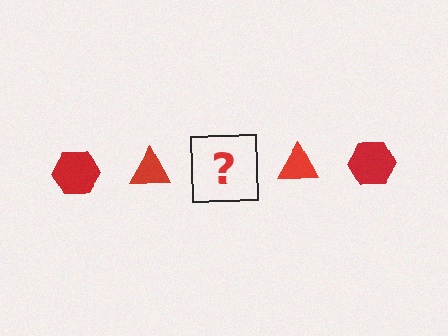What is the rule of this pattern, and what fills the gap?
The rule is that the pattern cycles through hexagon, triangle shapes in red. The gap should be filled with a red hexagon.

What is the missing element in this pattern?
The missing element is a red hexagon.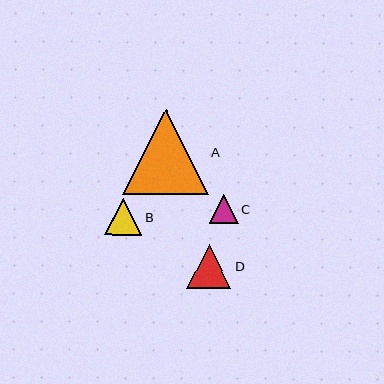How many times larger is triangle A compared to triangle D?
Triangle A is approximately 1.9 times the size of triangle D.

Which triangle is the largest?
Triangle A is the largest with a size of approximately 86 pixels.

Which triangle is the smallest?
Triangle C is the smallest with a size of approximately 29 pixels.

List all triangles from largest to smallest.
From largest to smallest: A, D, B, C.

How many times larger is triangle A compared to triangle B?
Triangle A is approximately 2.3 times the size of triangle B.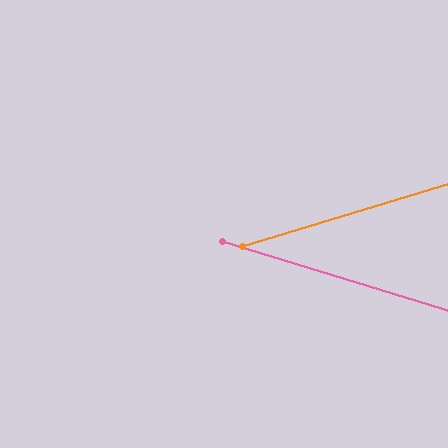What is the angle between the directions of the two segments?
Approximately 34 degrees.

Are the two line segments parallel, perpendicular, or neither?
Neither parallel nor perpendicular — they differ by about 34°.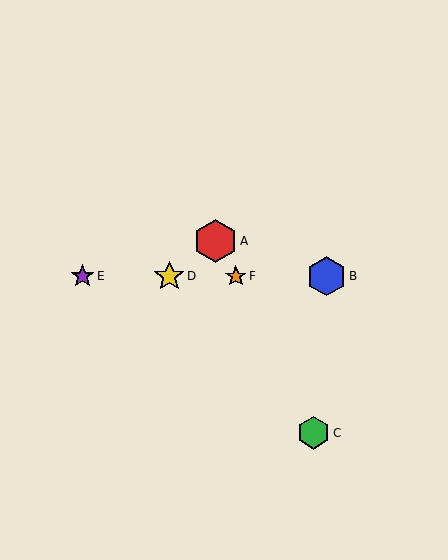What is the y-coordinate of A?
Object A is at y≈241.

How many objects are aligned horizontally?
4 objects (B, D, E, F) are aligned horizontally.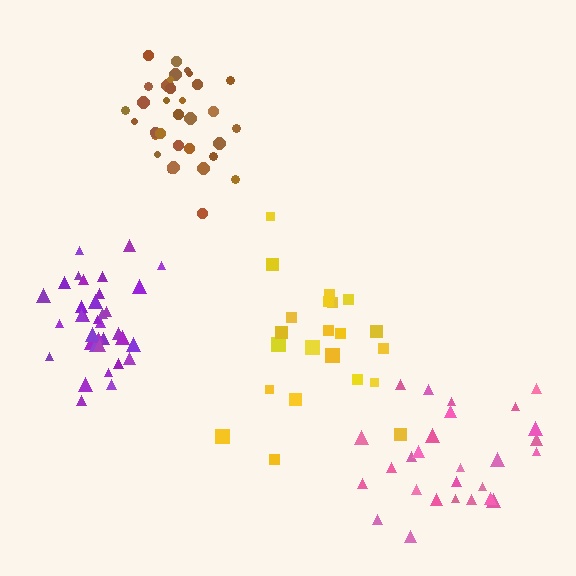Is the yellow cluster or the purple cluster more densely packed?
Purple.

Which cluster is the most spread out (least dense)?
Yellow.